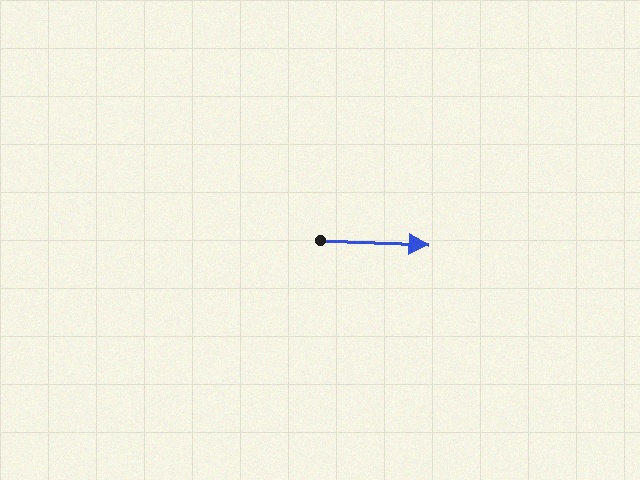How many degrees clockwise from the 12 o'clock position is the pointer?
Approximately 93 degrees.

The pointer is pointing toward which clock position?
Roughly 3 o'clock.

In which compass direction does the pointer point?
East.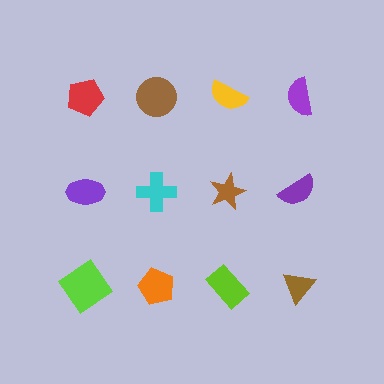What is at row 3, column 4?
A brown triangle.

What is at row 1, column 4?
A purple semicircle.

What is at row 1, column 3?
A yellow semicircle.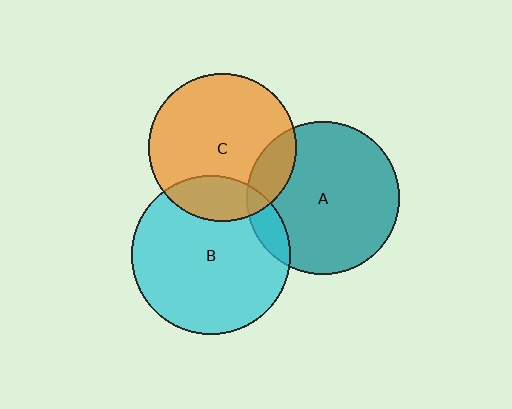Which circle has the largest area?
Circle B (cyan).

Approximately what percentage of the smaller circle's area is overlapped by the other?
Approximately 15%.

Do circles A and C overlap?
Yes.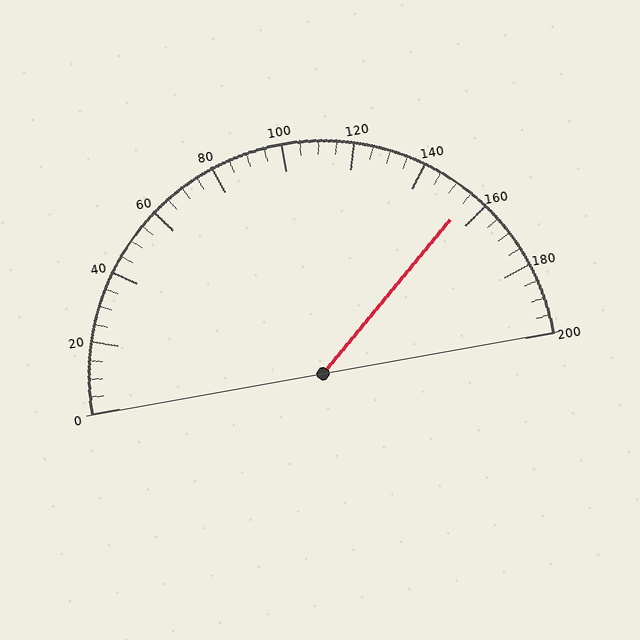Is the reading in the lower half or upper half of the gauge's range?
The reading is in the upper half of the range (0 to 200).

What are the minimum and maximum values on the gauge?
The gauge ranges from 0 to 200.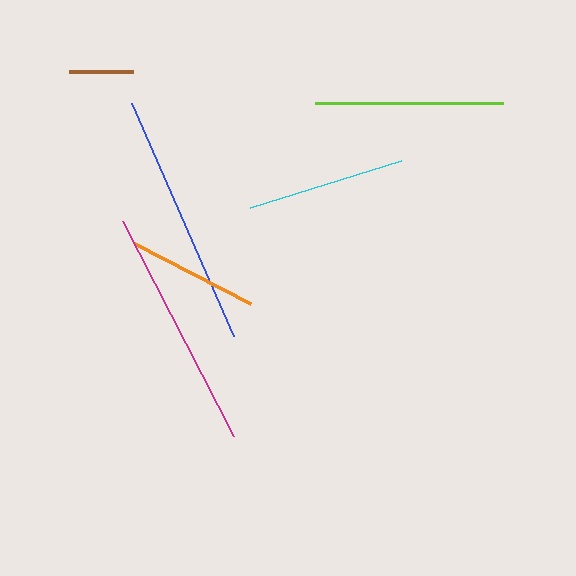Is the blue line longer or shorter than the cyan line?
The blue line is longer than the cyan line.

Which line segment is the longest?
The blue line is the longest at approximately 254 pixels.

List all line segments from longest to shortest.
From longest to shortest: blue, magenta, lime, cyan, orange, brown.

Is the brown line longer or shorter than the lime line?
The lime line is longer than the brown line.